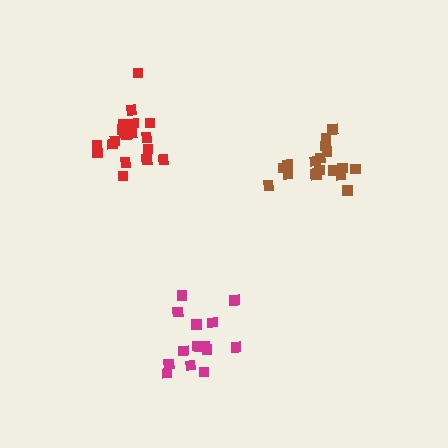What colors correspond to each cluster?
The clusters are colored: magenta, brown, red.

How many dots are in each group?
Group 1: 15 dots, Group 2: 18 dots, Group 3: 21 dots (54 total).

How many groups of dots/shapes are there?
There are 3 groups.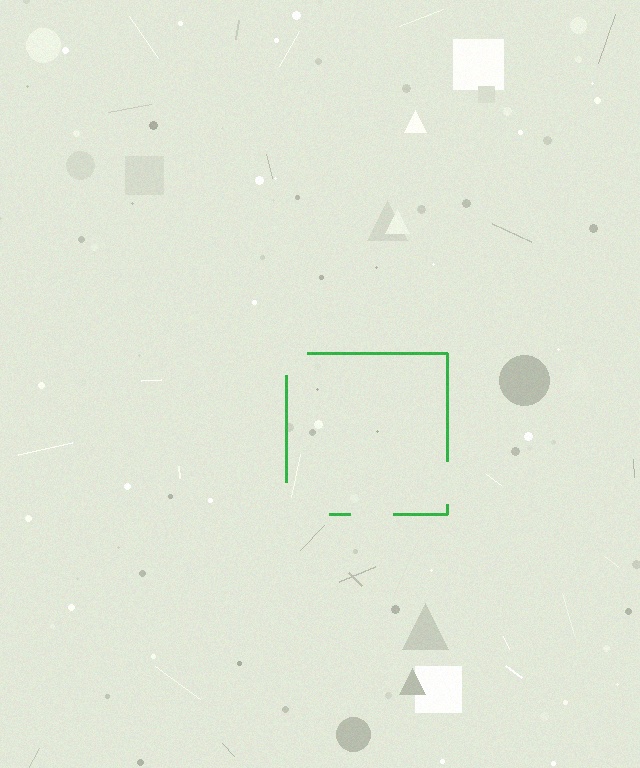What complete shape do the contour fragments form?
The contour fragments form a square.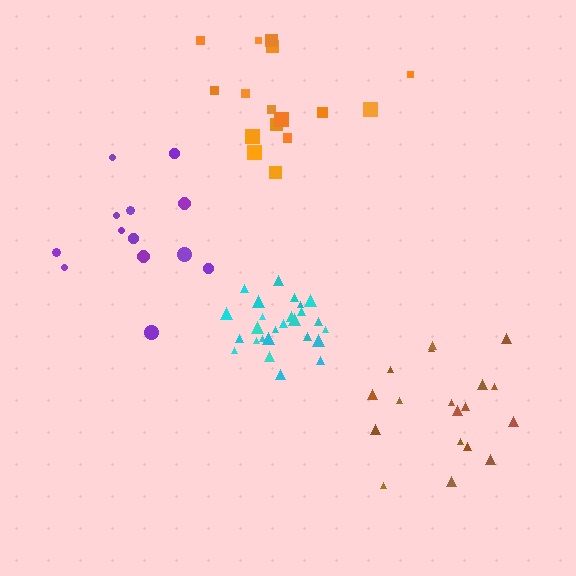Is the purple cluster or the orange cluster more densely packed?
Orange.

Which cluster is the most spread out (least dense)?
Brown.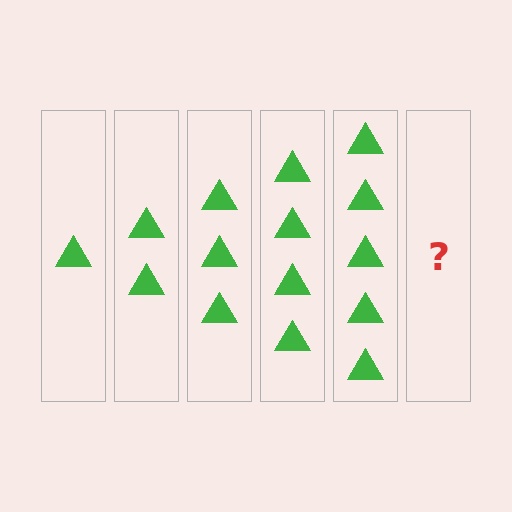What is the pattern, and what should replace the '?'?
The pattern is that each step adds one more triangle. The '?' should be 6 triangles.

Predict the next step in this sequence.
The next step is 6 triangles.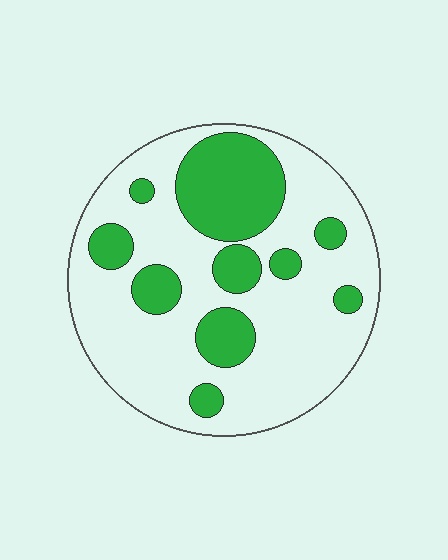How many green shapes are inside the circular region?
10.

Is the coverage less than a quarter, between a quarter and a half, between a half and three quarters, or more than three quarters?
Between a quarter and a half.